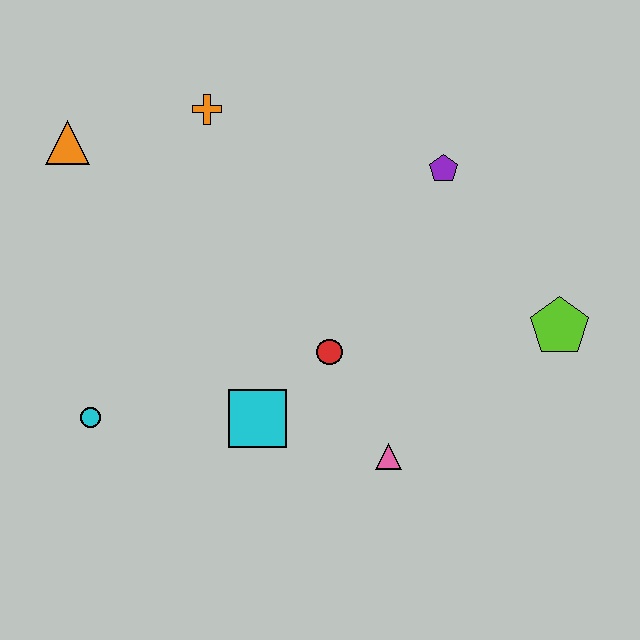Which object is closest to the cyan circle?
The cyan square is closest to the cyan circle.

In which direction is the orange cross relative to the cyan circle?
The orange cross is above the cyan circle.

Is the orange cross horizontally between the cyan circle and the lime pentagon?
Yes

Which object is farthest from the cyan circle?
The lime pentagon is farthest from the cyan circle.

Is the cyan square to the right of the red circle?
No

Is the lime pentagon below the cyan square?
No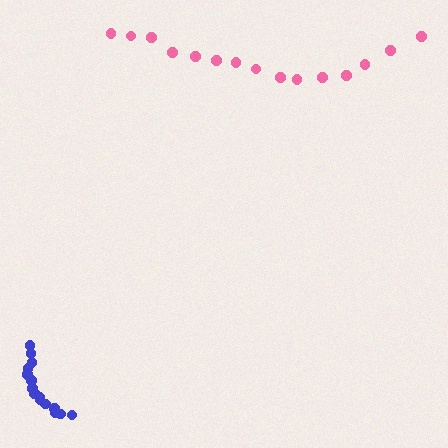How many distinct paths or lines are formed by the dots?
There are 2 distinct paths.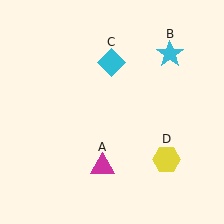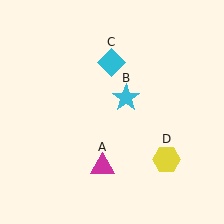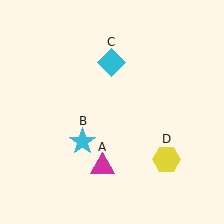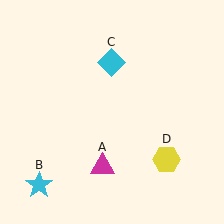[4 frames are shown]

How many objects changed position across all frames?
1 object changed position: cyan star (object B).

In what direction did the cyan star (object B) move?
The cyan star (object B) moved down and to the left.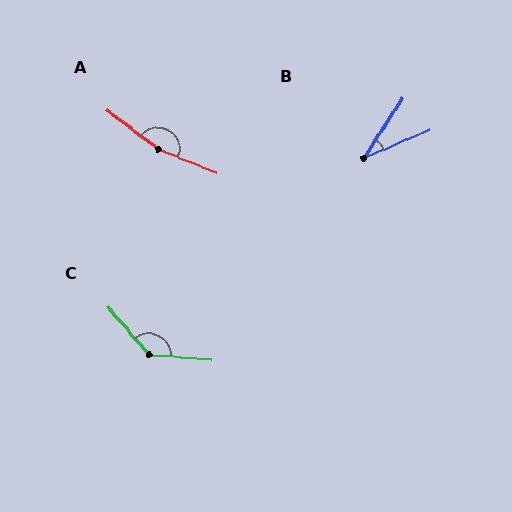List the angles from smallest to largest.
B (34°), C (136°), A (165°).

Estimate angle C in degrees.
Approximately 136 degrees.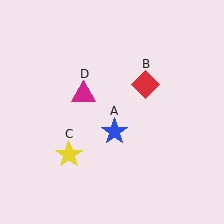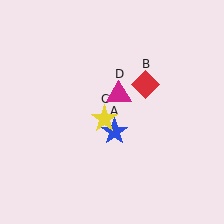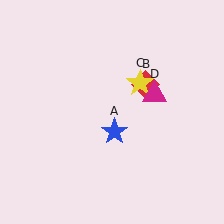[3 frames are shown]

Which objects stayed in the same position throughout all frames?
Blue star (object A) and red diamond (object B) remained stationary.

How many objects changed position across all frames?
2 objects changed position: yellow star (object C), magenta triangle (object D).